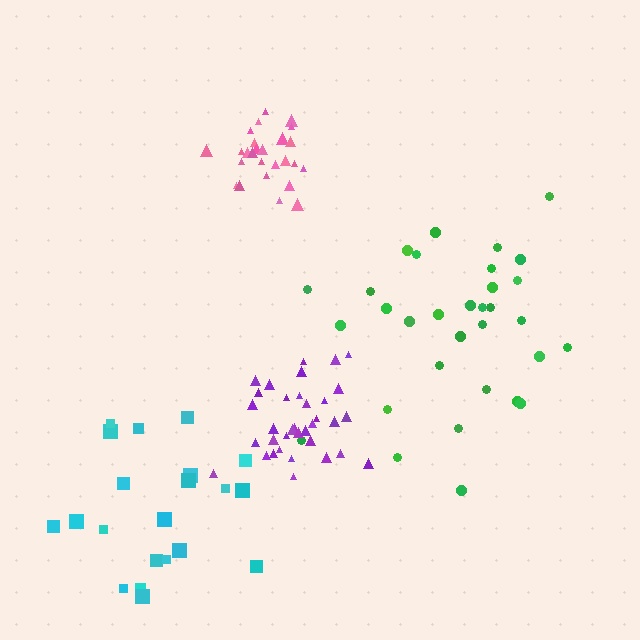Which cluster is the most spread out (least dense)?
Green.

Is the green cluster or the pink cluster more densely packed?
Pink.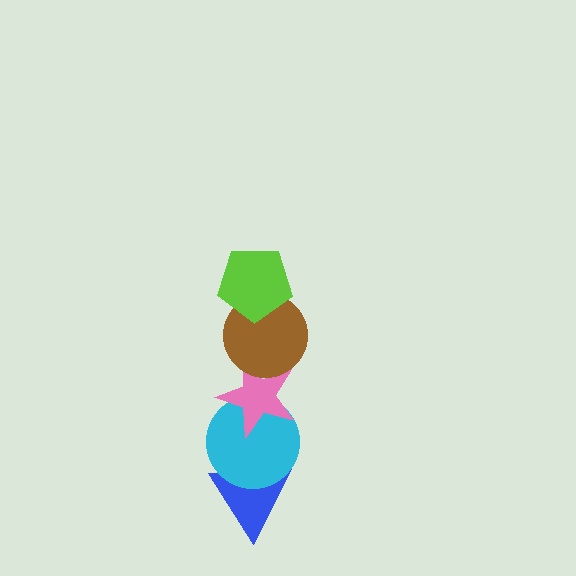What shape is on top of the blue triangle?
The cyan circle is on top of the blue triangle.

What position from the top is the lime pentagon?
The lime pentagon is 1st from the top.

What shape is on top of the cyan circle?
The pink star is on top of the cyan circle.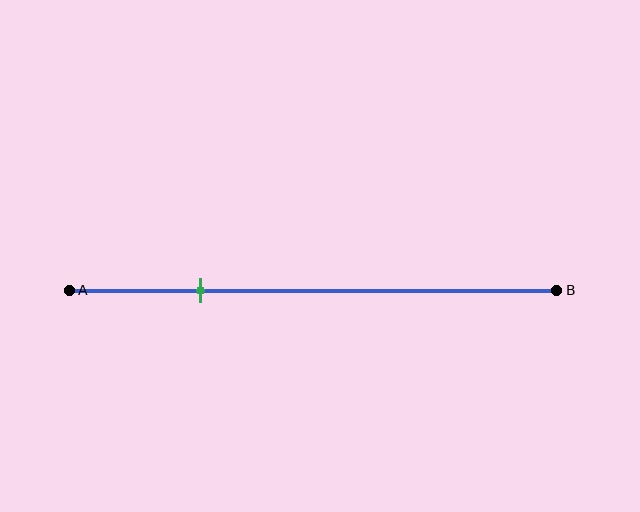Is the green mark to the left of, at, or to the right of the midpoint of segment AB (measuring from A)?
The green mark is to the left of the midpoint of segment AB.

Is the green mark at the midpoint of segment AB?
No, the mark is at about 25% from A, not at the 50% midpoint.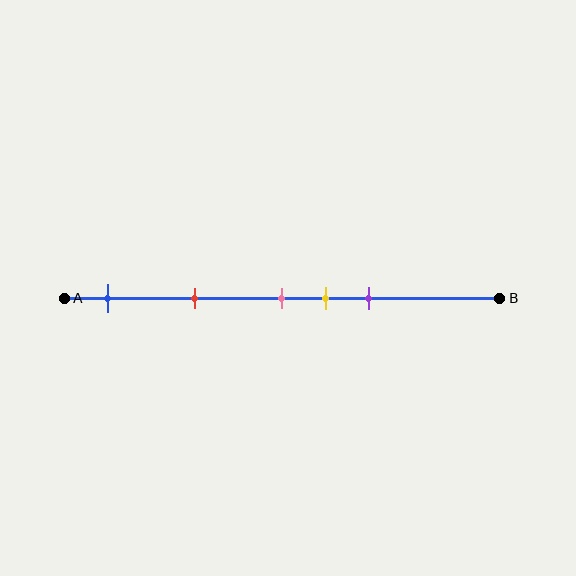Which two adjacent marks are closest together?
The pink and yellow marks are the closest adjacent pair.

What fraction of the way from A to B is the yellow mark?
The yellow mark is approximately 60% (0.6) of the way from A to B.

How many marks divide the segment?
There are 5 marks dividing the segment.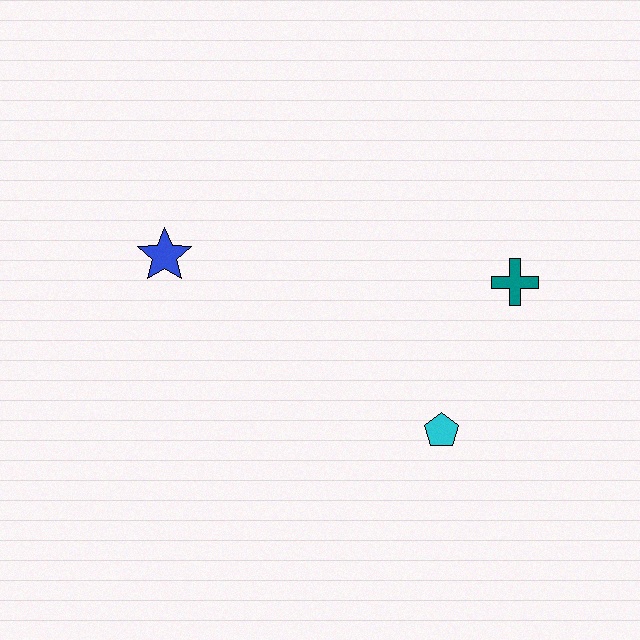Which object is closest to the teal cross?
The cyan pentagon is closest to the teal cross.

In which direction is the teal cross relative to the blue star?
The teal cross is to the right of the blue star.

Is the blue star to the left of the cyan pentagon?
Yes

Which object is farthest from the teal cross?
The blue star is farthest from the teal cross.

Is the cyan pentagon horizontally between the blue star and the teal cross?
Yes